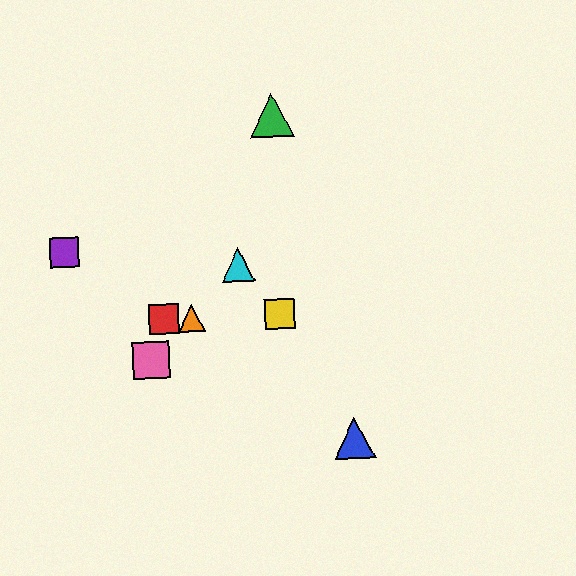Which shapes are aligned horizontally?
The red square, the yellow square, the orange triangle are aligned horizontally.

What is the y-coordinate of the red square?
The red square is at y≈319.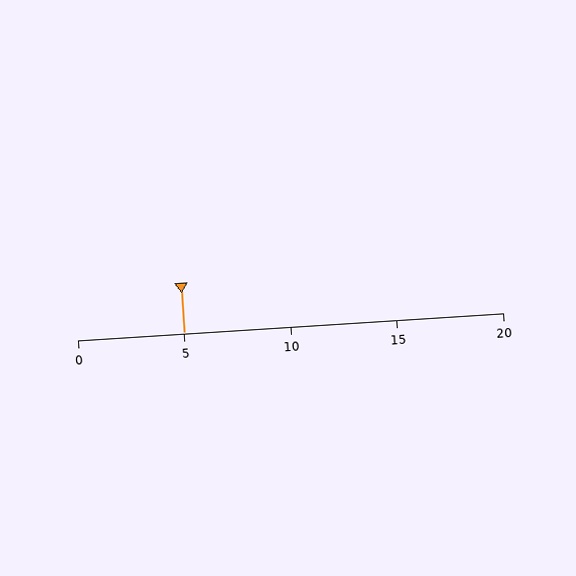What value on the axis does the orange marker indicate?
The marker indicates approximately 5.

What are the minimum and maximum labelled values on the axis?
The axis runs from 0 to 20.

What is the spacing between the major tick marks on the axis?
The major ticks are spaced 5 apart.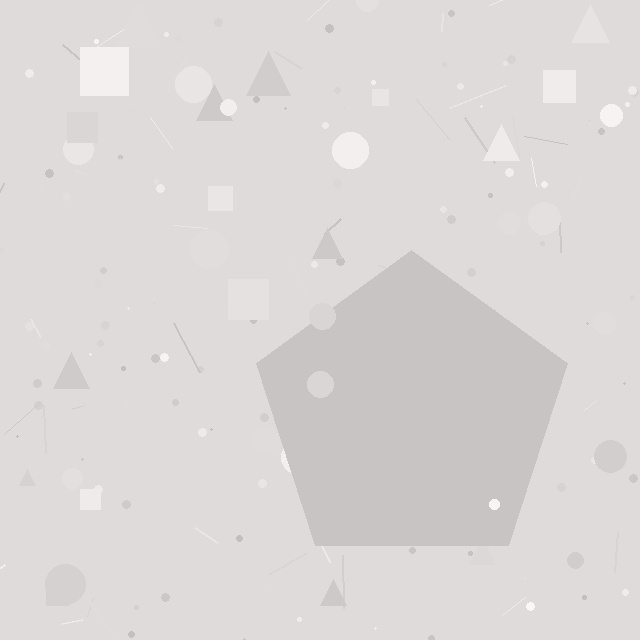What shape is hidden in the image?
A pentagon is hidden in the image.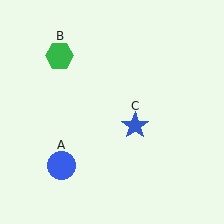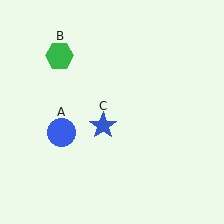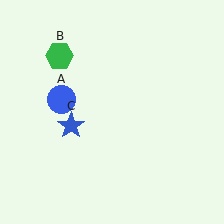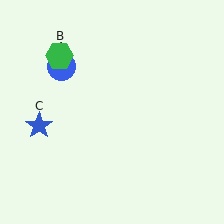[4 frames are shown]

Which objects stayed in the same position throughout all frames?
Green hexagon (object B) remained stationary.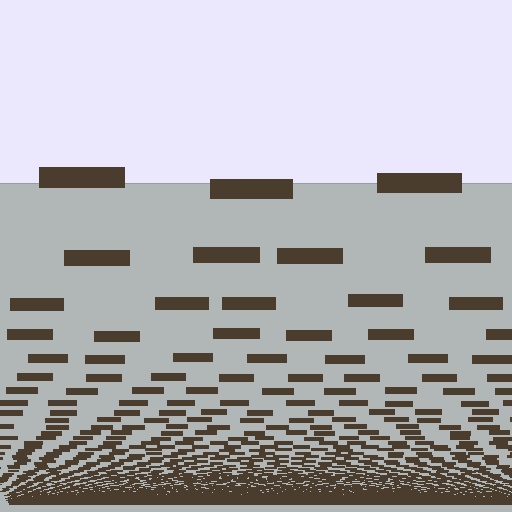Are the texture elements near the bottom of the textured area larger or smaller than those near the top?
Smaller. The gradient is inverted — elements near the bottom are smaller and denser.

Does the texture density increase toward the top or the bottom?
Density increases toward the bottom.